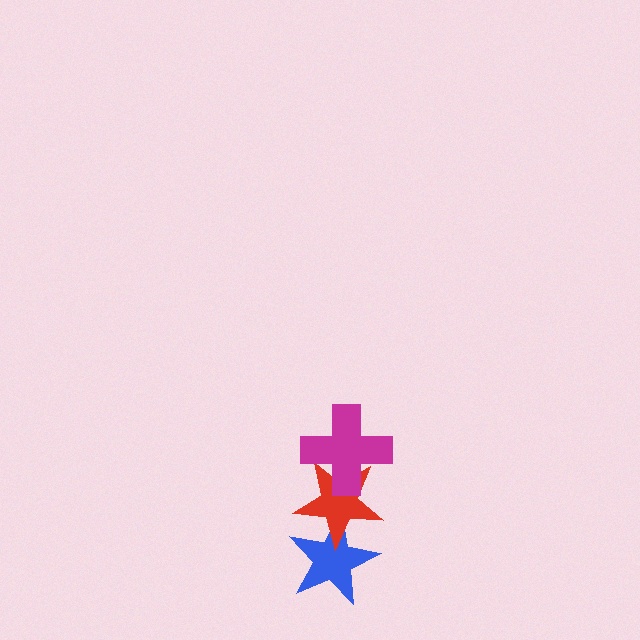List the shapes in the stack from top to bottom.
From top to bottom: the magenta cross, the red star, the blue star.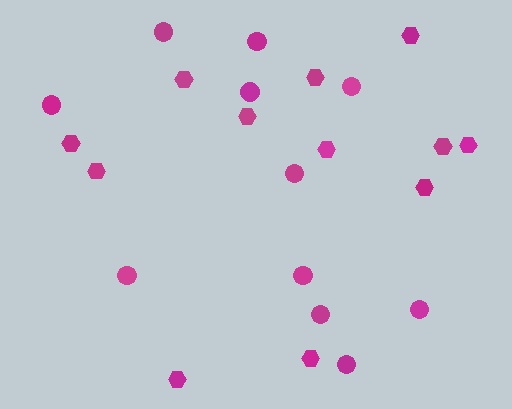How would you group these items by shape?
There are 2 groups: one group of circles (11) and one group of hexagons (12).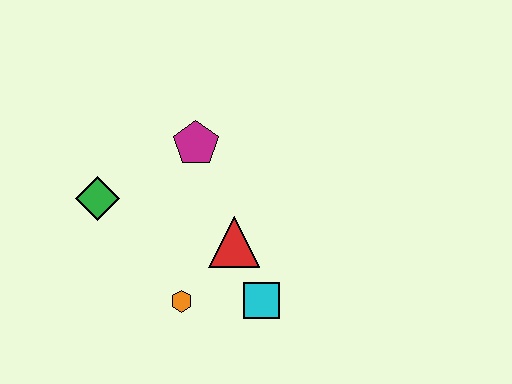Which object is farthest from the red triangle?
The green diamond is farthest from the red triangle.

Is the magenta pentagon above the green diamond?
Yes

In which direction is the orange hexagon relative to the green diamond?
The orange hexagon is below the green diamond.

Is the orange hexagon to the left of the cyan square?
Yes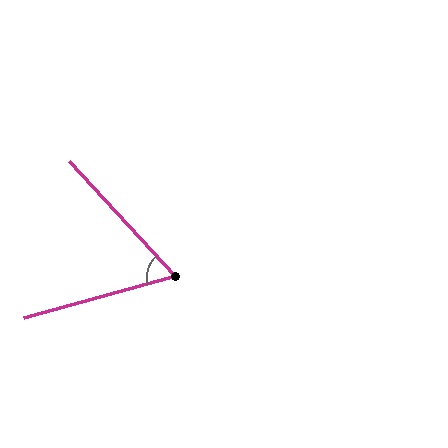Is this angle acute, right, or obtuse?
It is acute.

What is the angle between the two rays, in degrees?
Approximately 63 degrees.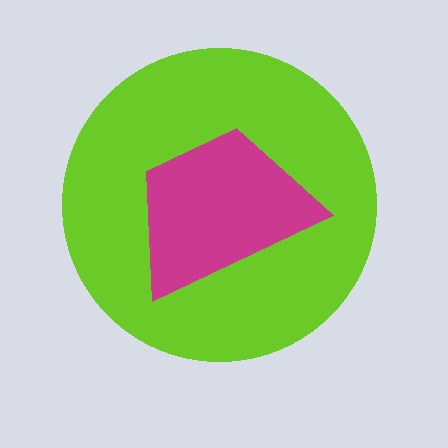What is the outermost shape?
The lime circle.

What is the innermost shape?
The magenta trapezoid.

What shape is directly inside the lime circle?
The magenta trapezoid.